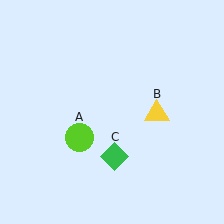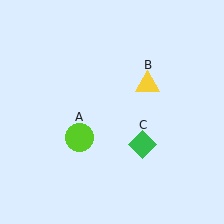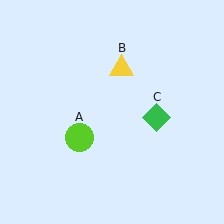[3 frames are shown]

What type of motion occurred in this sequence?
The yellow triangle (object B), green diamond (object C) rotated counterclockwise around the center of the scene.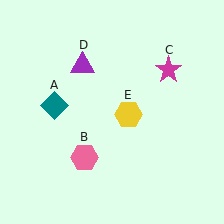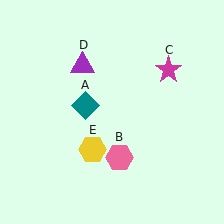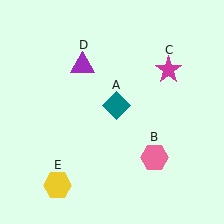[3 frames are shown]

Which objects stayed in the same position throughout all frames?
Magenta star (object C) and purple triangle (object D) remained stationary.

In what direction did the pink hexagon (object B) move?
The pink hexagon (object B) moved right.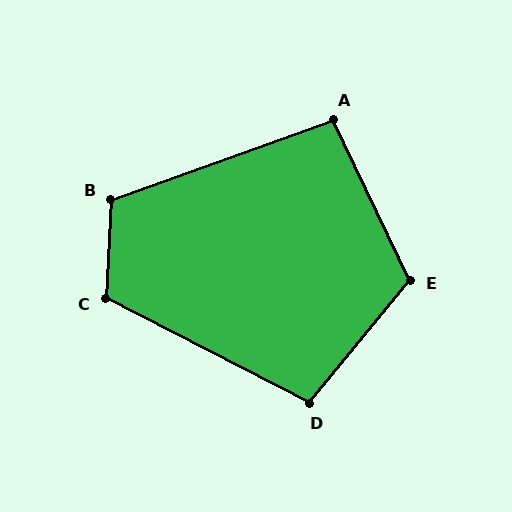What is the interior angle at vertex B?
Approximately 112 degrees (obtuse).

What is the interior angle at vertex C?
Approximately 114 degrees (obtuse).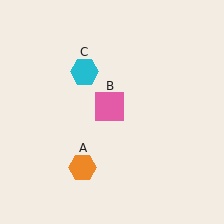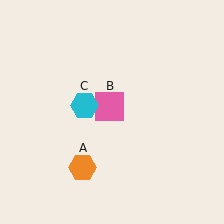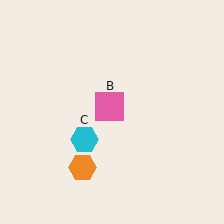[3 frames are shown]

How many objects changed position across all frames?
1 object changed position: cyan hexagon (object C).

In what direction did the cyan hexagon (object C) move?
The cyan hexagon (object C) moved down.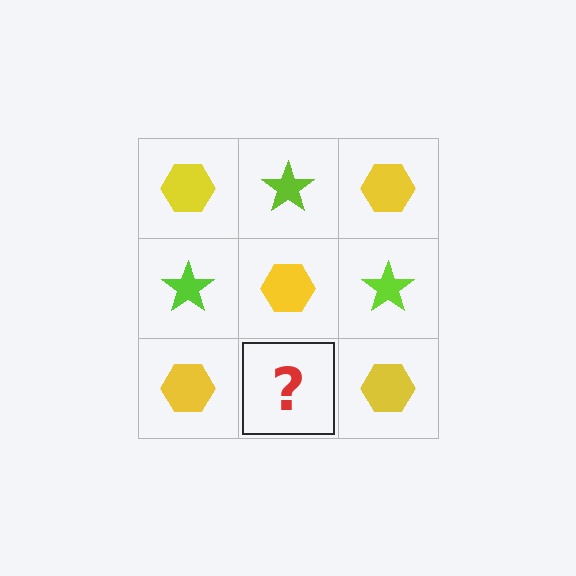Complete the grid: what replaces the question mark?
The question mark should be replaced with a lime star.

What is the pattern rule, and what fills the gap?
The rule is that it alternates yellow hexagon and lime star in a checkerboard pattern. The gap should be filled with a lime star.